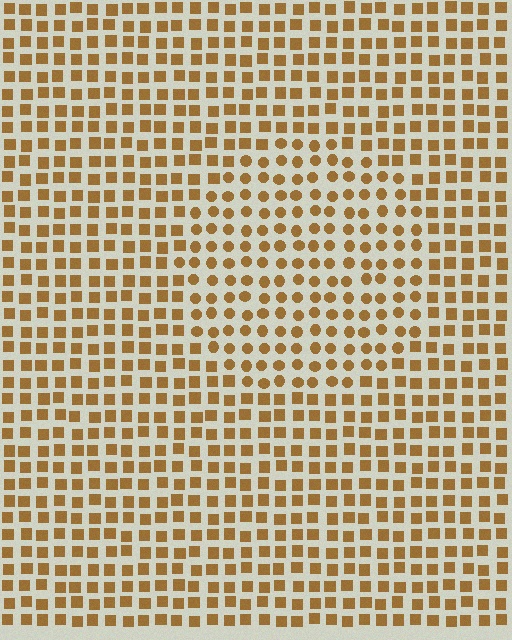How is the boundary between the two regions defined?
The boundary is defined by a change in element shape: circles inside vs. squares outside. All elements share the same color and spacing.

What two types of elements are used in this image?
The image uses circles inside the circle region and squares outside it.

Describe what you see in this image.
The image is filled with small brown elements arranged in a uniform grid. A circle-shaped region contains circles, while the surrounding area contains squares. The boundary is defined purely by the change in element shape.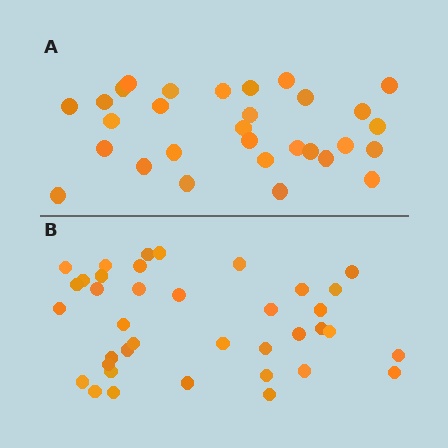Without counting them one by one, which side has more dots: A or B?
Region B (the bottom region) has more dots.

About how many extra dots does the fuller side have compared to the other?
Region B has roughly 8 or so more dots than region A.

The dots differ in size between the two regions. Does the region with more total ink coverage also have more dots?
No. Region A has more total ink coverage because its dots are larger, but region B actually contains more individual dots. Total area can be misleading — the number of items is what matters here.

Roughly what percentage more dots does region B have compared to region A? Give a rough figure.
About 25% more.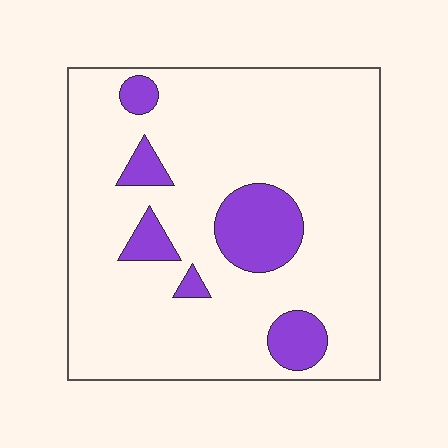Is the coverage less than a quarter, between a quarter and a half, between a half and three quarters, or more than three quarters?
Less than a quarter.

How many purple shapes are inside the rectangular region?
6.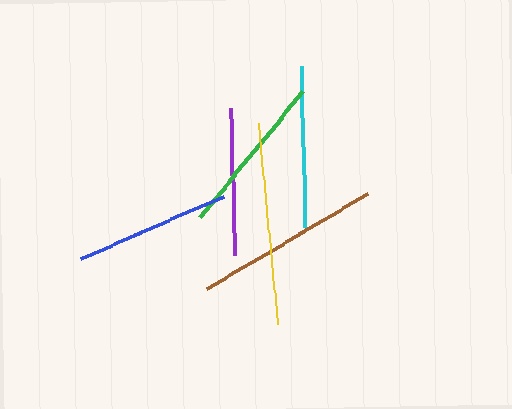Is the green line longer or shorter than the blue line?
The green line is longer than the blue line.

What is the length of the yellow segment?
The yellow segment is approximately 202 pixels long.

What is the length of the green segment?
The green segment is approximately 162 pixels long.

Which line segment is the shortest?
The purple line is the shortest at approximately 146 pixels.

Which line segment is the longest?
The yellow line is the longest at approximately 202 pixels.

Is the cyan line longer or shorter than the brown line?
The brown line is longer than the cyan line.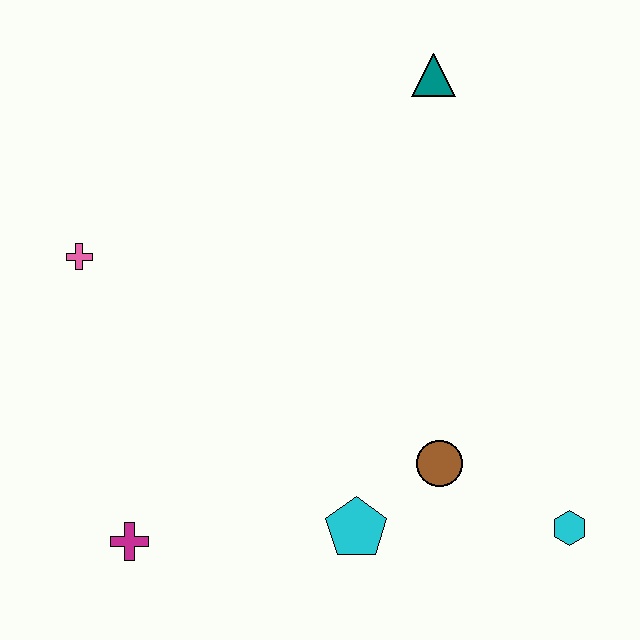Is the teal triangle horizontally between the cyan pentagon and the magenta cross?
No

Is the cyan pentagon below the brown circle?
Yes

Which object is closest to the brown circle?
The cyan pentagon is closest to the brown circle.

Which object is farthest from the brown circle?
The pink cross is farthest from the brown circle.